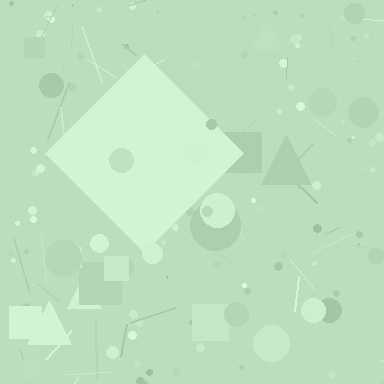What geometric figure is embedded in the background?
A diamond is embedded in the background.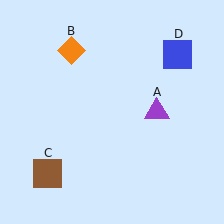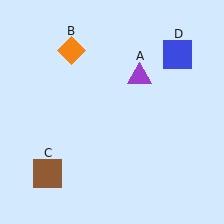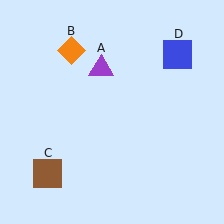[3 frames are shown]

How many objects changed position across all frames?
1 object changed position: purple triangle (object A).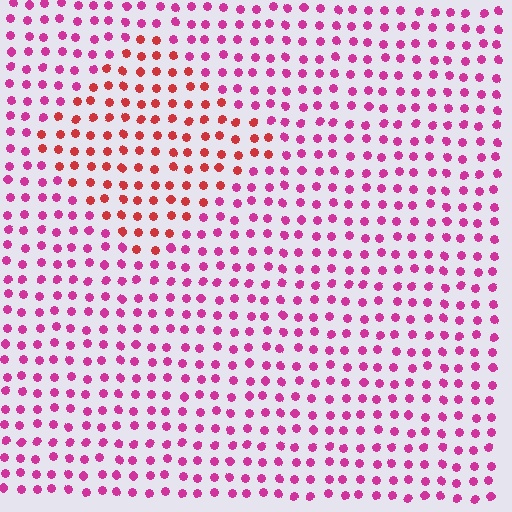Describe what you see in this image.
The image is filled with small magenta elements in a uniform arrangement. A diamond-shaped region is visible where the elements are tinted to a slightly different hue, forming a subtle color boundary.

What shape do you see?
I see a diamond.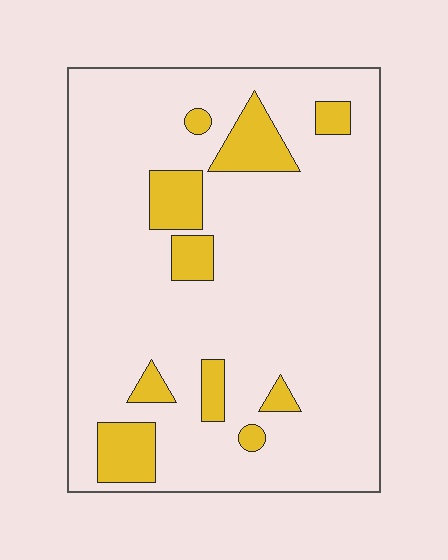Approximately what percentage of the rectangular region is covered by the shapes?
Approximately 15%.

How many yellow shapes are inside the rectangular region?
10.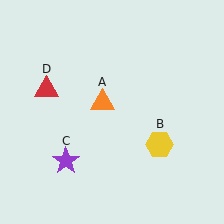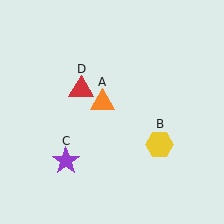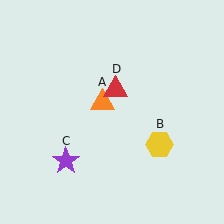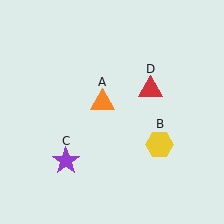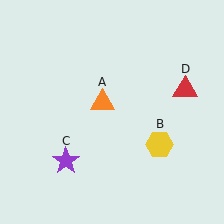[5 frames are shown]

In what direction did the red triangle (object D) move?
The red triangle (object D) moved right.